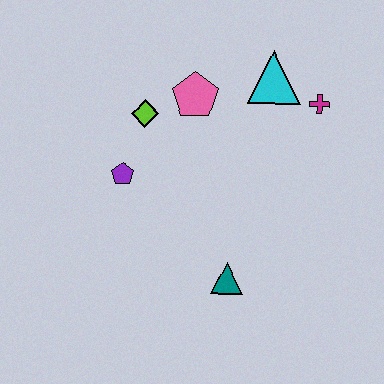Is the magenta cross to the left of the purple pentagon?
No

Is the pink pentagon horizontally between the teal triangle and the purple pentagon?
Yes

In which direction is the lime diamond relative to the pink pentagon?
The lime diamond is to the left of the pink pentagon.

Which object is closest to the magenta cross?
The cyan triangle is closest to the magenta cross.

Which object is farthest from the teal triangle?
The cyan triangle is farthest from the teal triangle.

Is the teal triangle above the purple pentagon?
No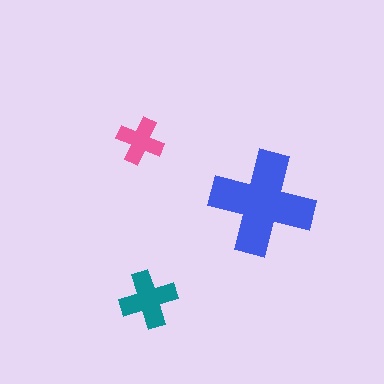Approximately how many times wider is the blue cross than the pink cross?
About 2 times wider.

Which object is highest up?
The pink cross is topmost.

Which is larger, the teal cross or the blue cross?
The blue one.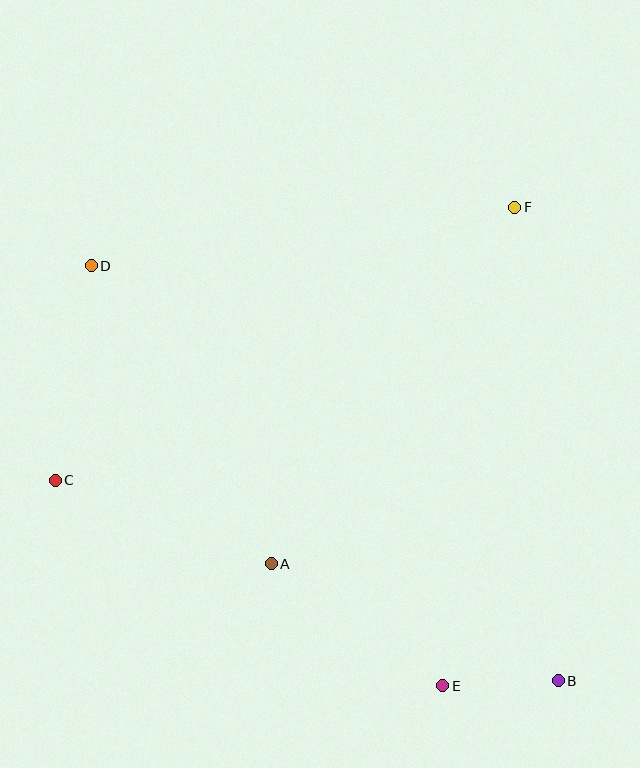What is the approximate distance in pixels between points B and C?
The distance between B and C is approximately 542 pixels.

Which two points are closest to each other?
Points B and E are closest to each other.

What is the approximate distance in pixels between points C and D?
The distance between C and D is approximately 218 pixels.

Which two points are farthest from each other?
Points B and D are farthest from each other.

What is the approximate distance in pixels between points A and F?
The distance between A and F is approximately 431 pixels.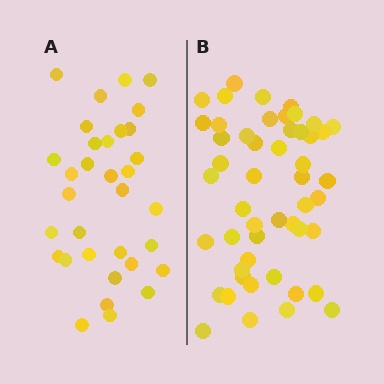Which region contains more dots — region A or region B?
Region B (the right region) has more dots.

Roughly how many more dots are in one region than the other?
Region B has approximately 15 more dots than region A.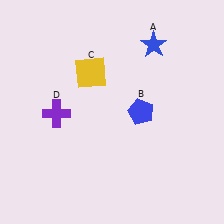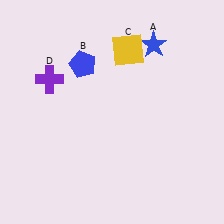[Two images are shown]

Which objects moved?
The objects that moved are: the blue pentagon (B), the yellow square (C), the purple cross (D).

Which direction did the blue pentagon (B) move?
The blue pentagon (B) moved left.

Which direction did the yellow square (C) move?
The yellow square (C) moved right.